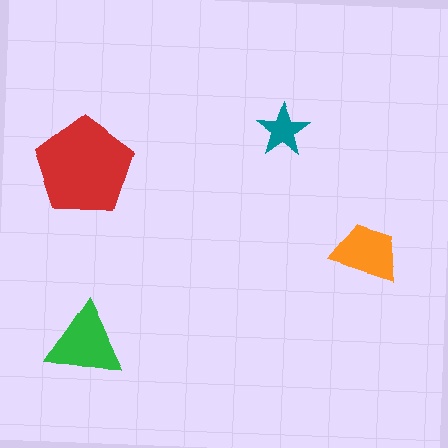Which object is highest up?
The teal star is topmost.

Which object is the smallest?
The teal star.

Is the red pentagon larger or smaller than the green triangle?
Larger.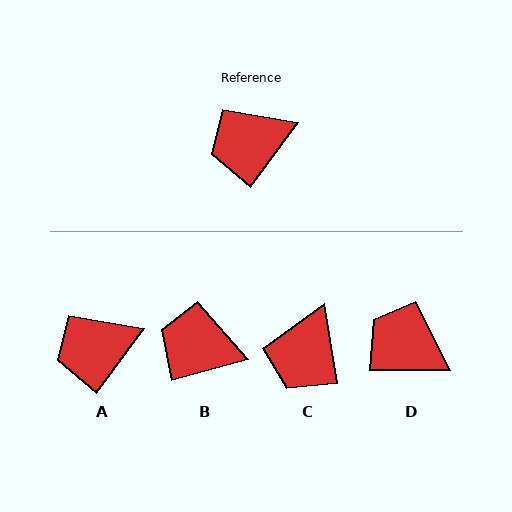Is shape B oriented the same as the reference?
No, it is off by about 38 degrees.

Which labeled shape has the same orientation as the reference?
A.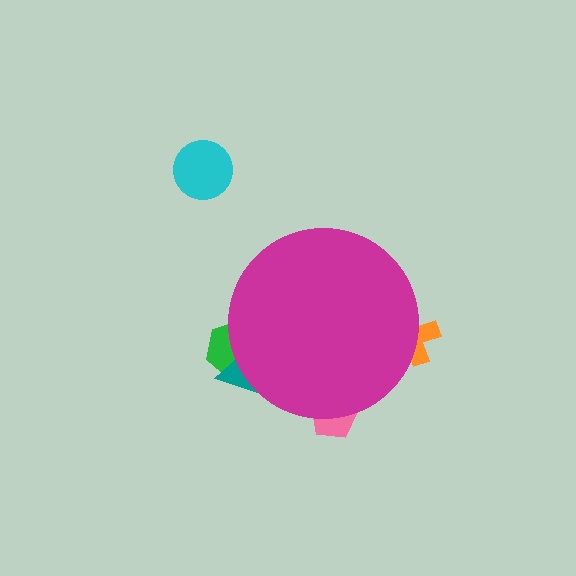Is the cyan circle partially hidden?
No, the cyan circle is fully visible.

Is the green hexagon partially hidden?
Yes, the green hexagon is partially hidden behind the magenta circle.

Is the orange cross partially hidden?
Yes, the orange cross is partially hidden behind the magenta circle.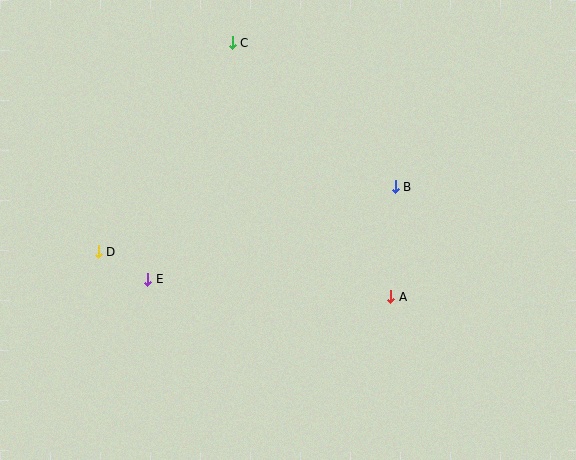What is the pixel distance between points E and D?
The distance between E and D is 56 pixels.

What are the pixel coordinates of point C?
Point C is at (232, 43).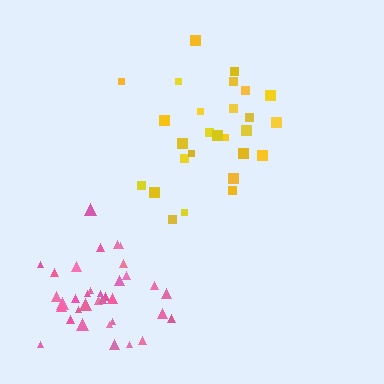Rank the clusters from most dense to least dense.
pink, yellow.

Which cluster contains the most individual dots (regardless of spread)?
Pink (35).